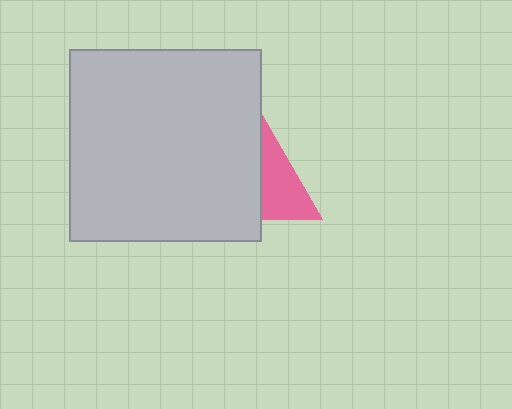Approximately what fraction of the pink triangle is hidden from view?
Roughly 59% of the pink triangle is hidden behind the light gray square.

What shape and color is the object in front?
The object in front is a light gray square.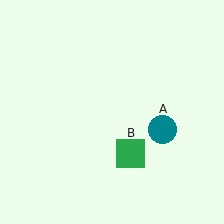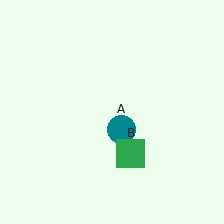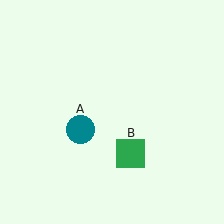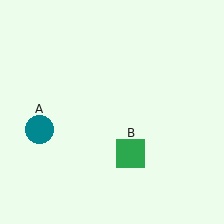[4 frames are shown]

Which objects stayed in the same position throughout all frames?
Green square (object B) remained stationary.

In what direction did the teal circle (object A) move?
The teal circle (object A) moved left.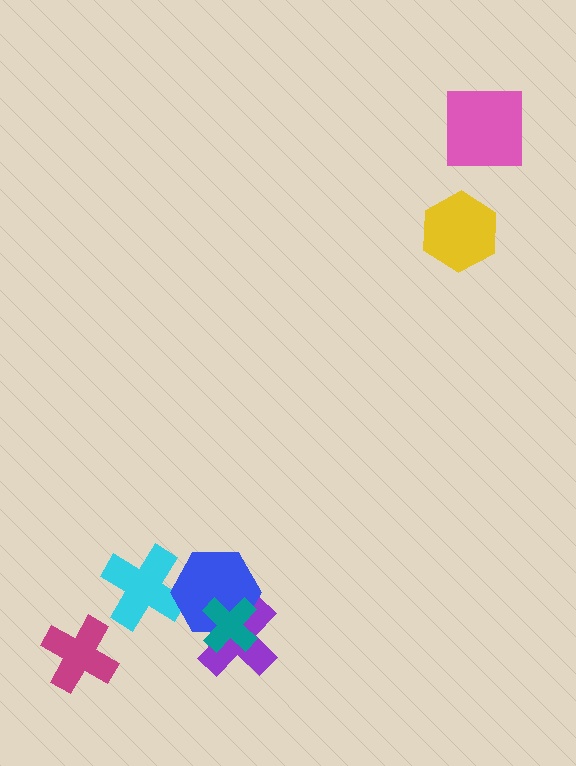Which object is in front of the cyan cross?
The blue hexagon is in front of the cyan cross.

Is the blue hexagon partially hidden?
Yes, it is partially covered by another shape.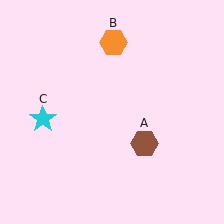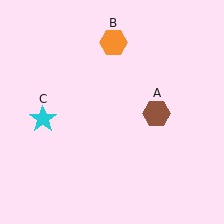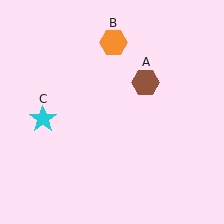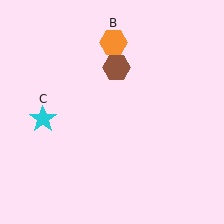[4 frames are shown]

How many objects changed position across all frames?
1 object changed position: brown hexagon (object A).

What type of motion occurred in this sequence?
The brown hexagon (object A) rotated counterclockwise around the center of the scene.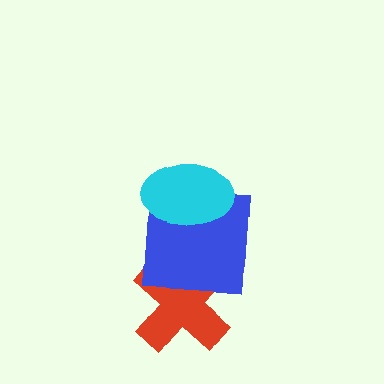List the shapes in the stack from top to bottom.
From top to bottom: the cyan ellipse, the blue square, the red cross.